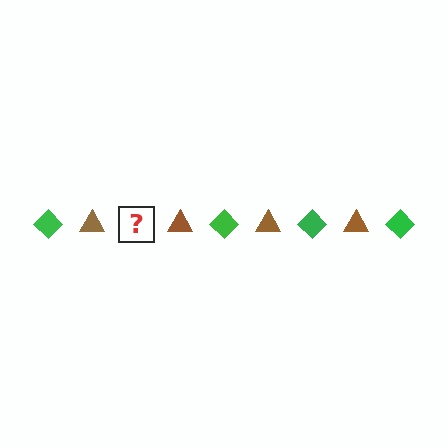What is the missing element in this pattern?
The missing element is a green diamond.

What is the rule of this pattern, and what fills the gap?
The rule is that the pattern alternates between green diamond and brown triangle. The gap should be filled with a green diamond.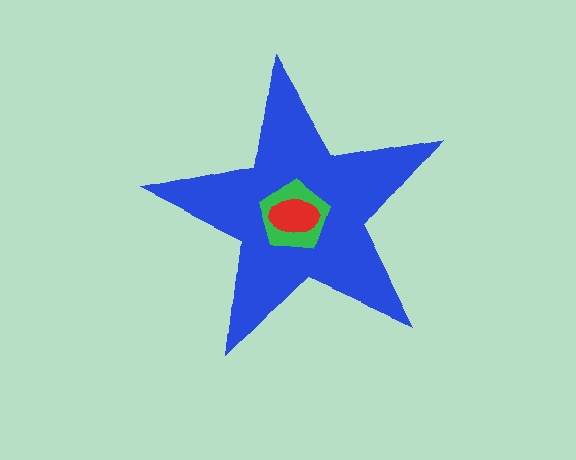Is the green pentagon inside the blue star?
Yes.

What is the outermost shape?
The blue star.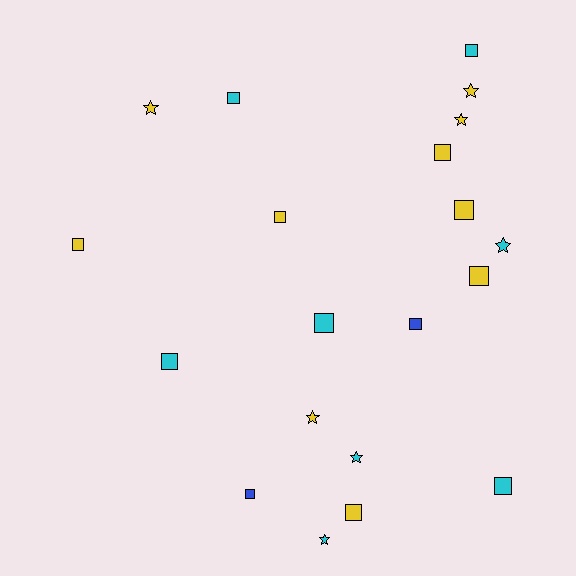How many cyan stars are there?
There are 3 cyan stars.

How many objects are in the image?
There are 20 objects.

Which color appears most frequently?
Yellow, with 10 objects.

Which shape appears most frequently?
Square, with 13 objects.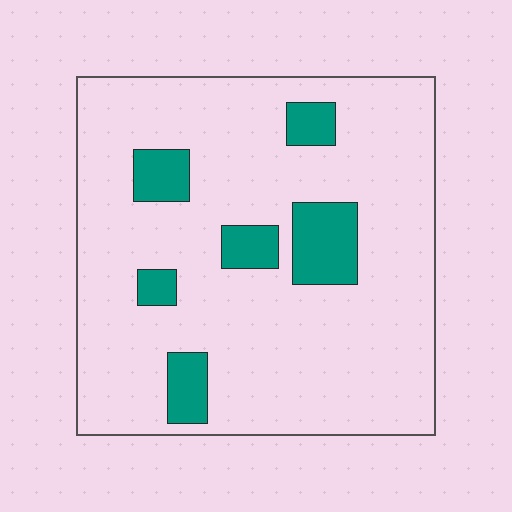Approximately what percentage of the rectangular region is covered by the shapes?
Approximately 15%.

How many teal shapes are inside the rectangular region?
6.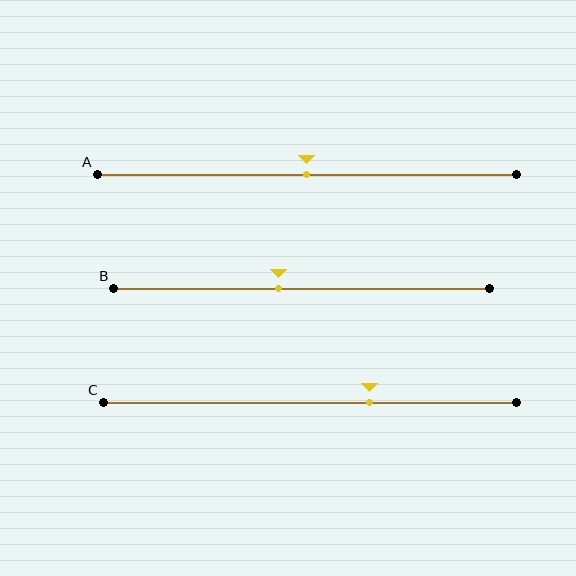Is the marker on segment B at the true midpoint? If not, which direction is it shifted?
No, the marker on segment B is shifted to the left by about 6% of the segment length.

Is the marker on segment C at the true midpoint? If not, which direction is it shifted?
No, the marker on segment C is shifted to the right by about 14% of the segment length.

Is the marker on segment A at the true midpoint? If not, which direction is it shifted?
Yes, the marker on segment A is at the true midpoint.